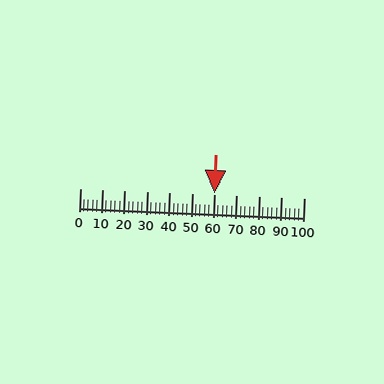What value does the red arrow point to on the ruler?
The red arrow points to approximately 60.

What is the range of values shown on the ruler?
The ruler shows values from 0 to 100.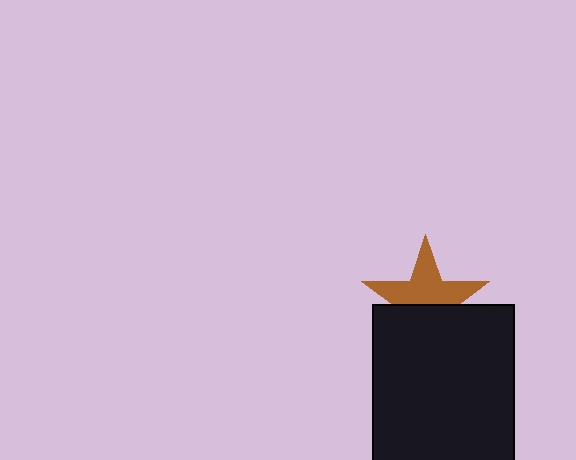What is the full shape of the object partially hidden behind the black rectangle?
The partially hidden object is a brown star.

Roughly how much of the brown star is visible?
About half of it is visible (roughly 56%).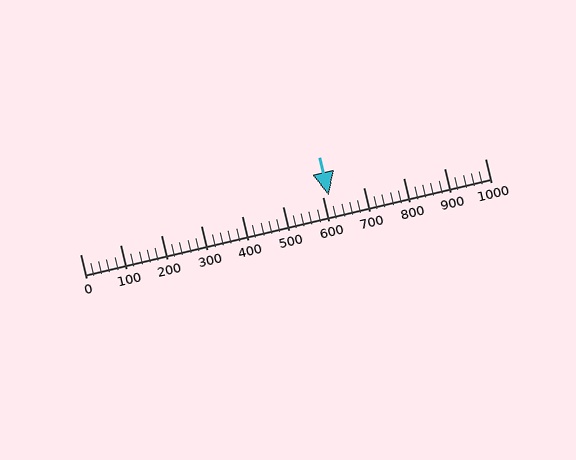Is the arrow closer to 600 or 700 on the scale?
The arrow is closer to 600.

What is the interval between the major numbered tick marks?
The major tick marks are spaced 100 units apart.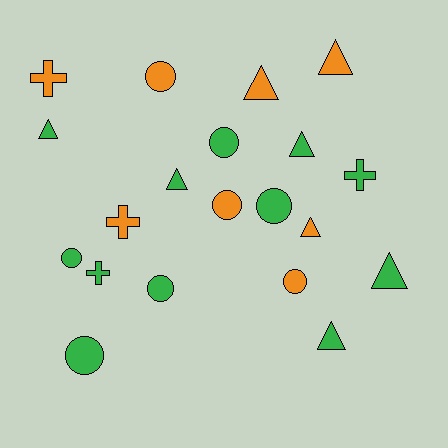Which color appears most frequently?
Green, with 12 objects.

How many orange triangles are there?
There are 3 orange triangles.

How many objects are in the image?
There are 20 objects.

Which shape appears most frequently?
Circle, with 8 objects.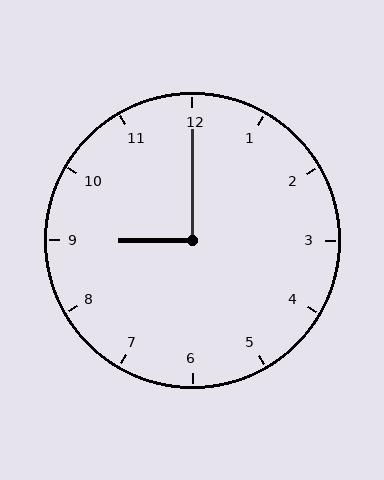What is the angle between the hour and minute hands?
Approximately 90 degrees.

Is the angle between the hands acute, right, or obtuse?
It is right.